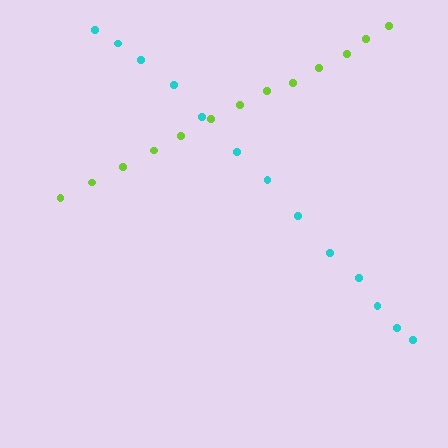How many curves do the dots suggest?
There are 2 distinct paths.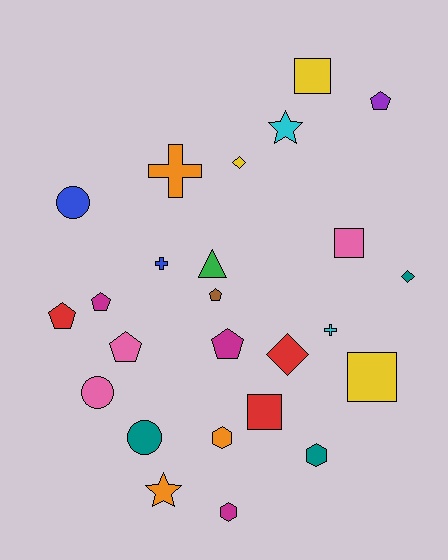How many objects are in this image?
There are 25 objects.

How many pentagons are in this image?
There are 6 pentagons.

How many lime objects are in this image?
There are no lime objects.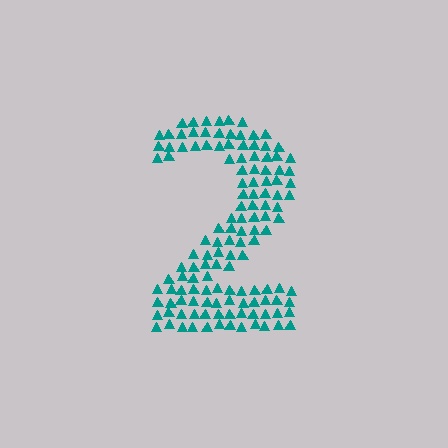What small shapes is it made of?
It is made of small triangles.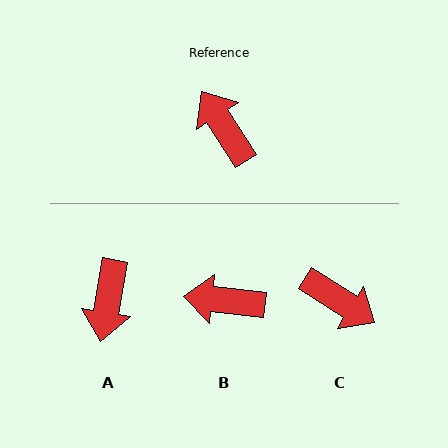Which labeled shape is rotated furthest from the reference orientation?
C, about 155 degrees away.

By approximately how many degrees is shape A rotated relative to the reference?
Approximately 138 degrees counter-clockwise.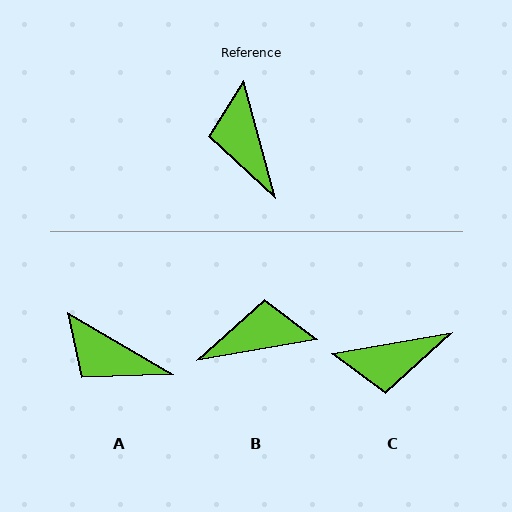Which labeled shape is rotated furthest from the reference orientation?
B, about 96 degrees away.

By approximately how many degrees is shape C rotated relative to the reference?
Approximately 85 degrees counter-clockwise.